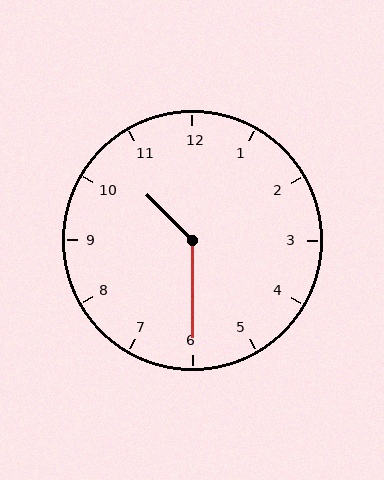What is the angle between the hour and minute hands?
Approximately 135 degrees.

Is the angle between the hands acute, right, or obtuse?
It is obtuse.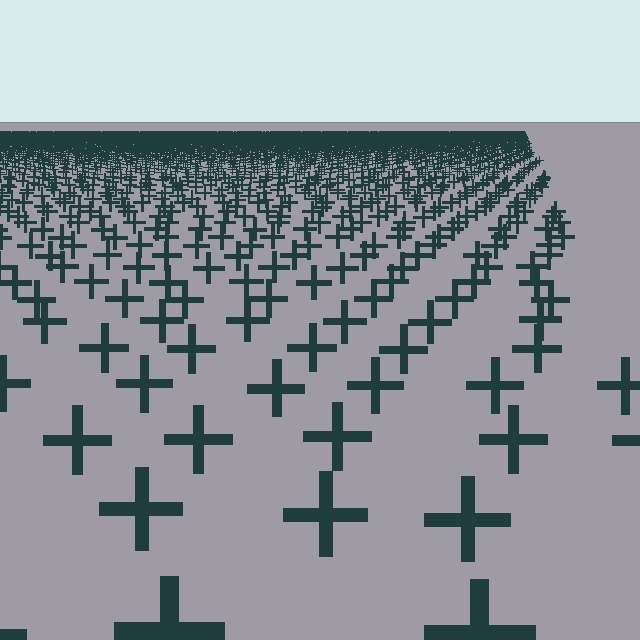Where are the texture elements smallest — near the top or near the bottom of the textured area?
Near the top.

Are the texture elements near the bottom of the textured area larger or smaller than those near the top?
Larger. Near the bottom, elements are closer to the viewer and appear at a bigger on-screen size.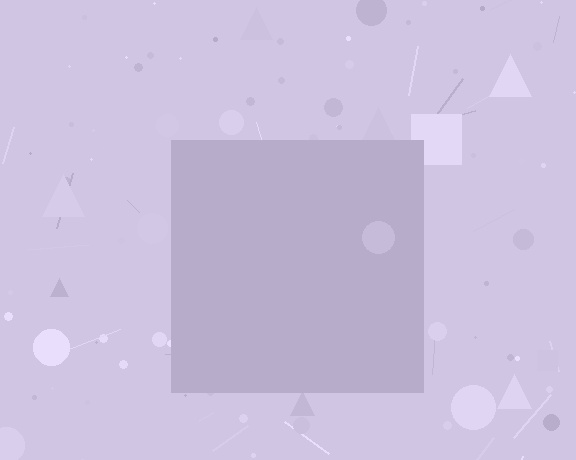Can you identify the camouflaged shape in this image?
The camouflaged shape is a square.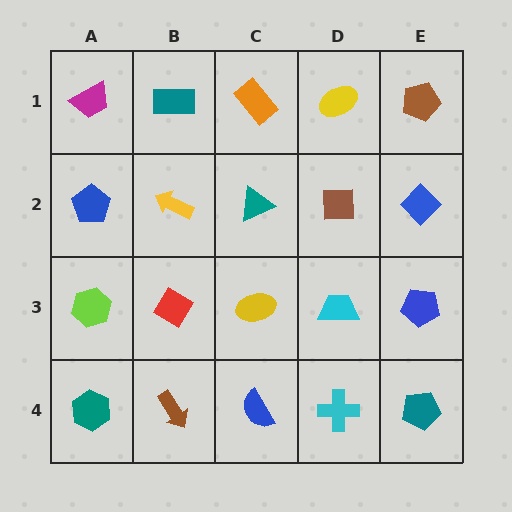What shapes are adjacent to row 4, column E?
A blue pentagon (row 3, column E), a cyan cross (row 4, column D).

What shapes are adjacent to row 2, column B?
A teal rectangle (row 1, column B), a red diamond (row 3, column B), a blue pentagon (row 2, column A), a teal triangle (row 2, column C).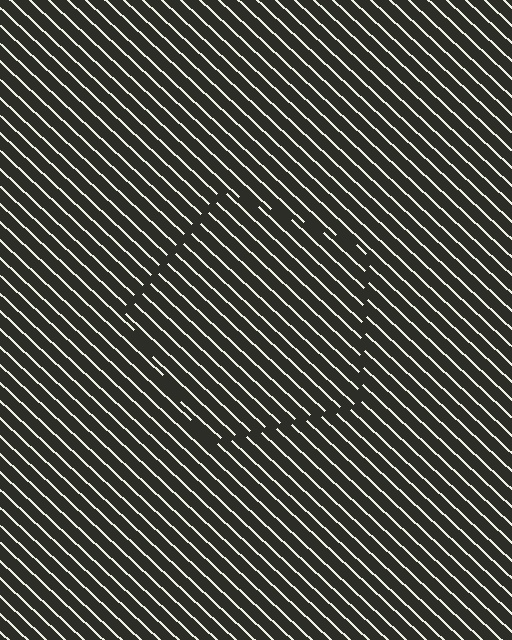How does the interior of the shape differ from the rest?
The interior of the shape contains the same grating, shifted by half a period — the contour is defined by the phase discontinuity where line-ends from the inner and outer gratings abut.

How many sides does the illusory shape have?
5 sides — the line-ends trace a pentagon.